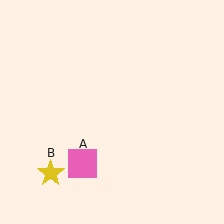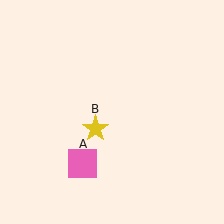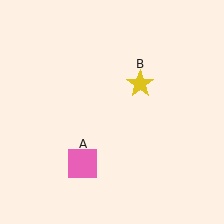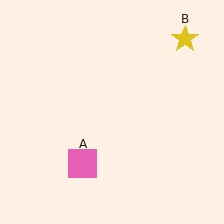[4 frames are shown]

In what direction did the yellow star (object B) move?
The yellow star (object B) moved up and to the right.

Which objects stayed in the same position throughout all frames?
Pink square (object A) remained stationary.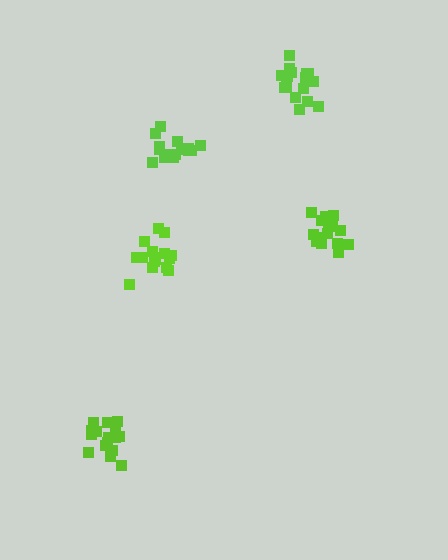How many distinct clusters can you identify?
There are 5 distinct clusters.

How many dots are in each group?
Group 1: 16 dots, Group 2: 18 dots, Group 3: 16 dots, Group 4: 15 dots, Group 5: 17 dots (82 total).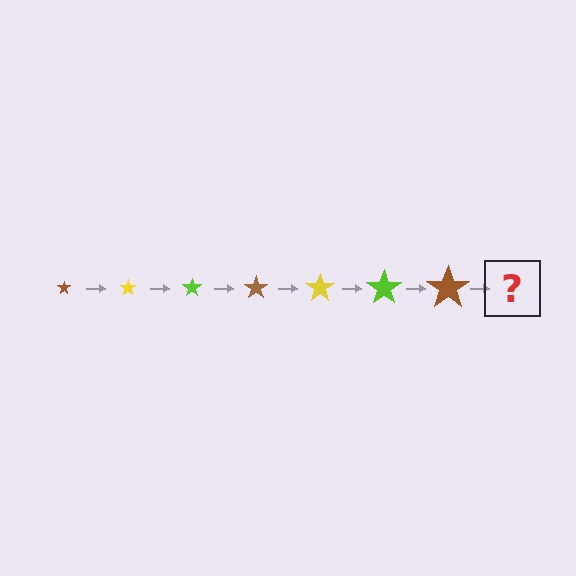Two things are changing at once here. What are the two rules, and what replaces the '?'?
The two rules are that the star grows larger each step and the color cycles through brown, yellow, and lime. The '?' should be a yellow star, larger than the previous one.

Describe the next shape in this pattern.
It should be a yellow star, larger than the previous one.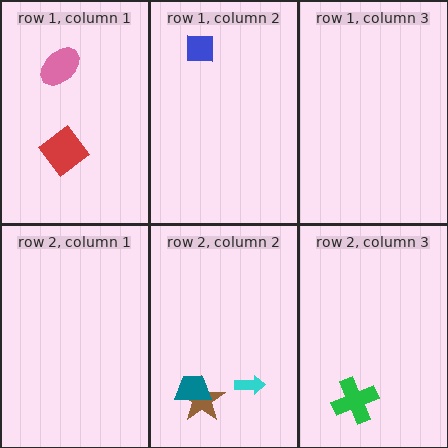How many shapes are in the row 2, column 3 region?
1.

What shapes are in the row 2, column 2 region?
The brown star, the teal trapezoid, the cyan arrow.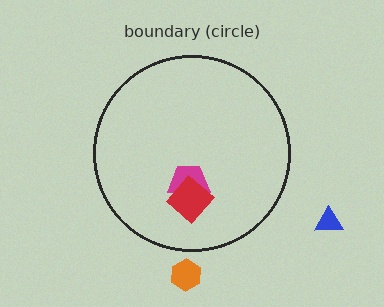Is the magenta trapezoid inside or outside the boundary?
Inside.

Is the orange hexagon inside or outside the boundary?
Outside.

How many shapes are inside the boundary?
2 inside, 2 outside.